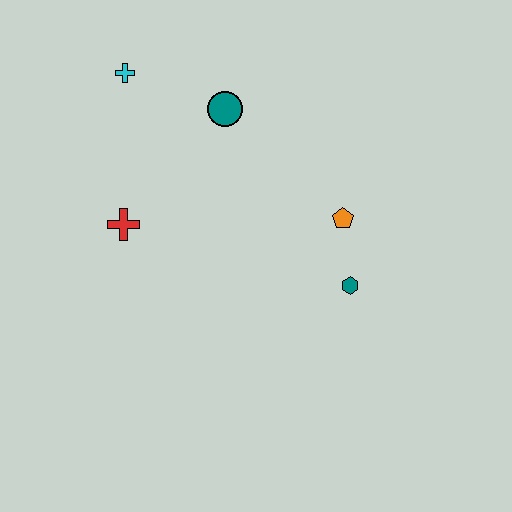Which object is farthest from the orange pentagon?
The cyan cross is farthest from the orange pentagon.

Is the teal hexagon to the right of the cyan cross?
Yes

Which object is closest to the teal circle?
The cyan cross is closest to the teal circle.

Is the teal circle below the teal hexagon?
No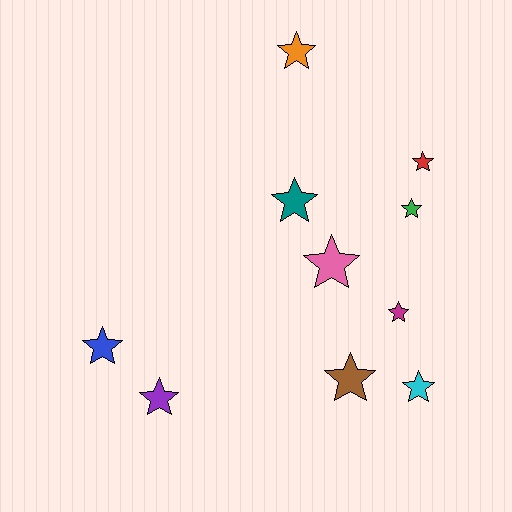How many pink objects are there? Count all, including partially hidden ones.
There is 1 pink object.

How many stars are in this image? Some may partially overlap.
There are 10 stars.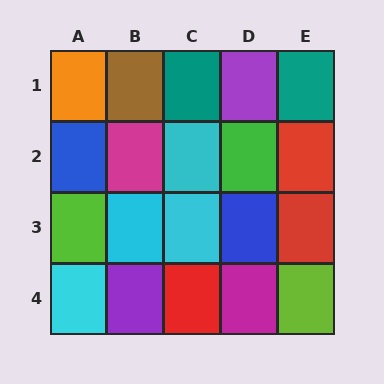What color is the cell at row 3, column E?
Red.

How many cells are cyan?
4 cells are cyan.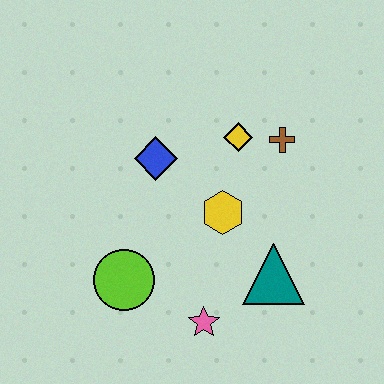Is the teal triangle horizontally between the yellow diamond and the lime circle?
No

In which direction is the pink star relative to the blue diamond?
The pink star is below the blue diamond.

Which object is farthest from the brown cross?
The lime circle is farthest from the brown cross.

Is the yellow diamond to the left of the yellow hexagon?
No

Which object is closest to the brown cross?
The yellow diamond is closest to the brown cross.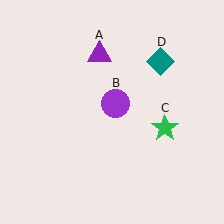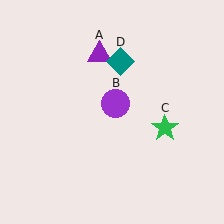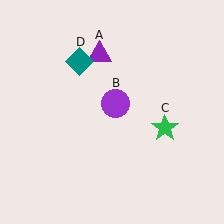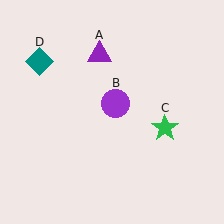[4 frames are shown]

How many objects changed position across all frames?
1 object changed position: teal diamond (object D).